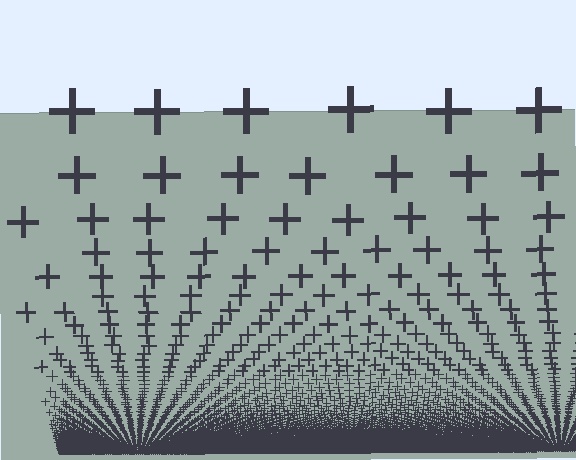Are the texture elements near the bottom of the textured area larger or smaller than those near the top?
Smaller. The gradient is inverted — elements near the bottom are smaller and denser.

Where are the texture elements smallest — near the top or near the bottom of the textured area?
Near the bottom.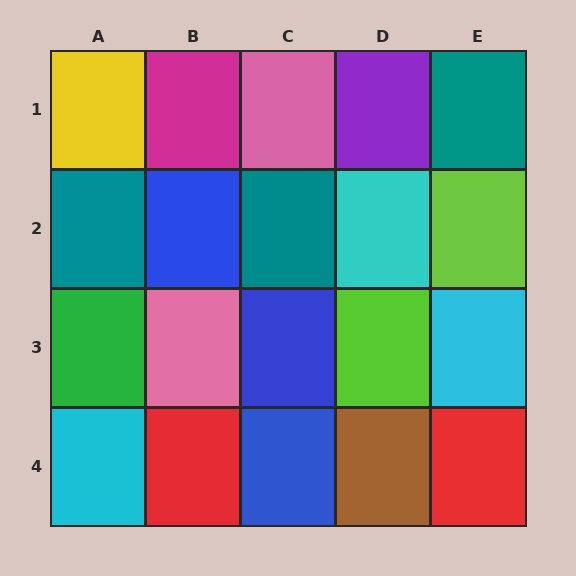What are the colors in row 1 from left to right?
Yellow, magenta, pink, purple, teal.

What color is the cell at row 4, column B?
Red.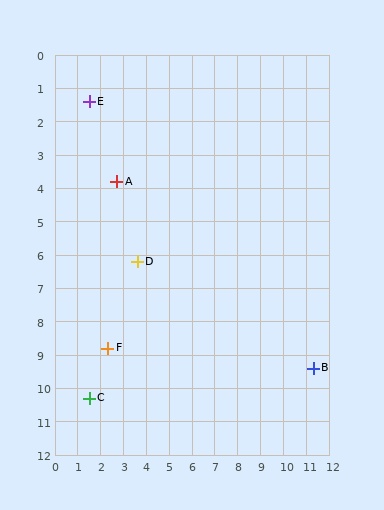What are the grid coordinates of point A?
Point A is at approximately (2.7, 3.8).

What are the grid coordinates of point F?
Point F is at approximately (2.3, 8.8).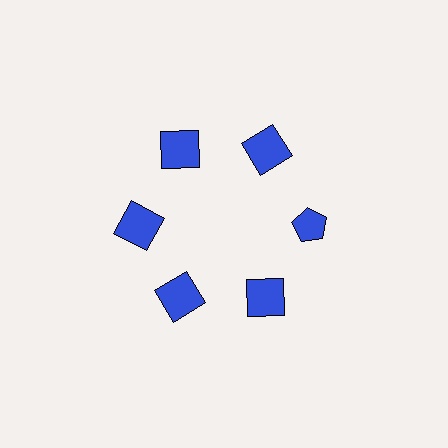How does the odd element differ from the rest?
It has a different shape: pentagon instead of square.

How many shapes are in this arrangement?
There are 6 shapes arranged in a ring pattern.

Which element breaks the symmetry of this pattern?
The blue pentagon at roughly the 3 o'clock position breaks the symmetry. All other shapes are blue squares.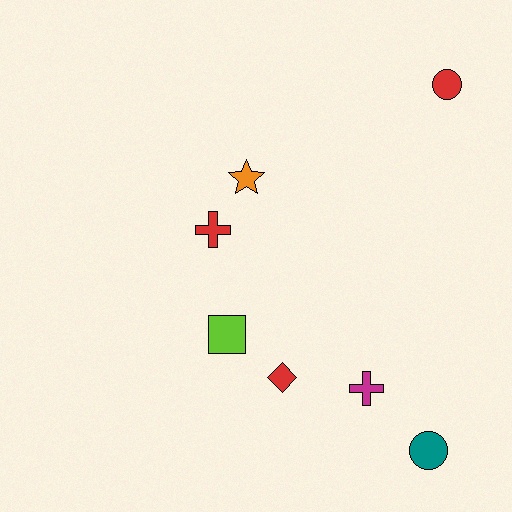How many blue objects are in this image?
There are no blue objects.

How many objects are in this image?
There are 7 objects.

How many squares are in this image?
There is 1 square.